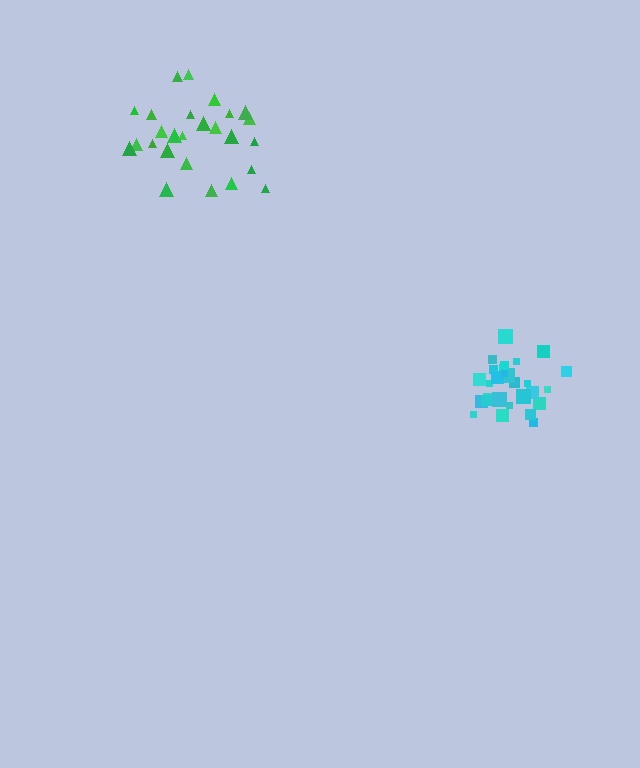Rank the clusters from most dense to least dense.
cyan, green.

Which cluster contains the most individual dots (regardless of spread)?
Cyan (32).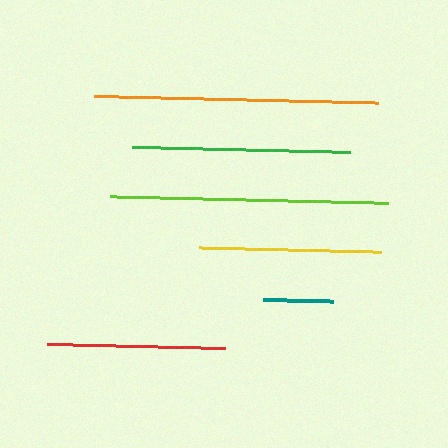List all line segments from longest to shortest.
From longest to shortest: orange, lime, green, yellow, red, teal.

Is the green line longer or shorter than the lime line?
The lime line is longer than the green line.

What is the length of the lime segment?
The lime segment is approximately 278 pixels long.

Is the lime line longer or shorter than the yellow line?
The lime line is longer than the yellow line.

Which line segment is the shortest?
The teal line is the shortest at approximately 70 pixels.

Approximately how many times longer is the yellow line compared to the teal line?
The yellow line is approximately 2.6 times the length of the teal line.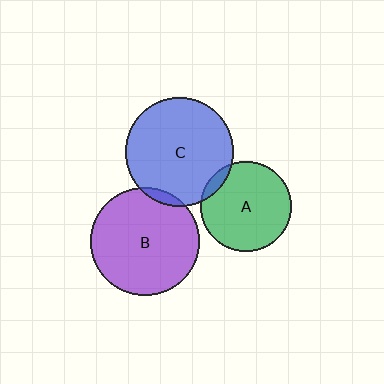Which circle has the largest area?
Circle B (purple).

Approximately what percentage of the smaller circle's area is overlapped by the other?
Approximately 5%.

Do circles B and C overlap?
Yes.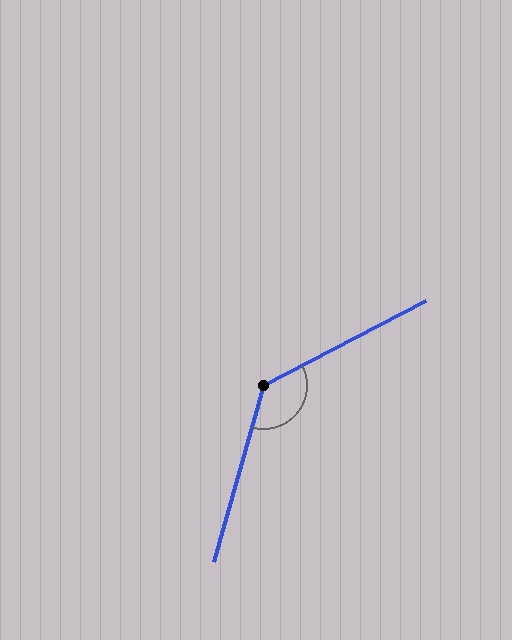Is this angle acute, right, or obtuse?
It is obtuse.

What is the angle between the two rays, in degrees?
Approximately 133 degrees.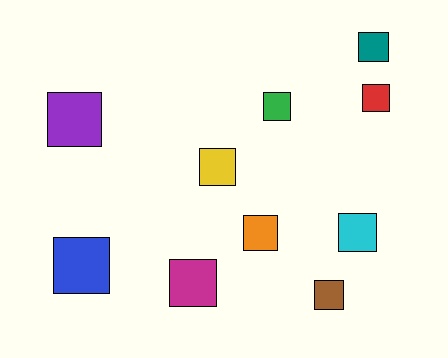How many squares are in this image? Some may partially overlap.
There are 10 squares.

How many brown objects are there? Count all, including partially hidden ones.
There is 1 brown object.